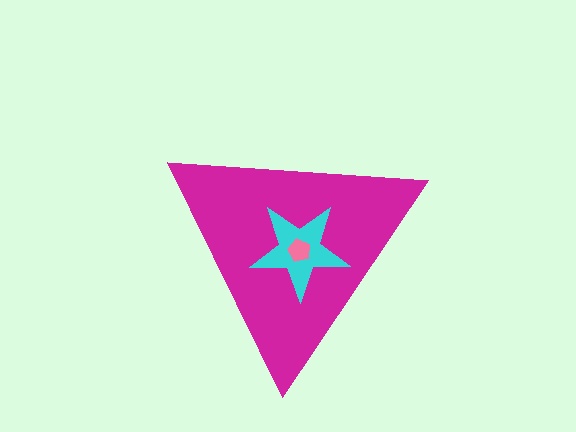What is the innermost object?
The pink pentagon.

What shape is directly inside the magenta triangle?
The cyan star.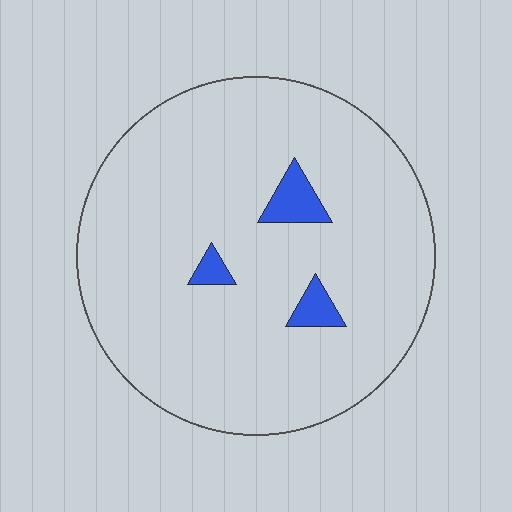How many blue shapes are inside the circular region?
3.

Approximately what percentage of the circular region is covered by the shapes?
Approximately 5%.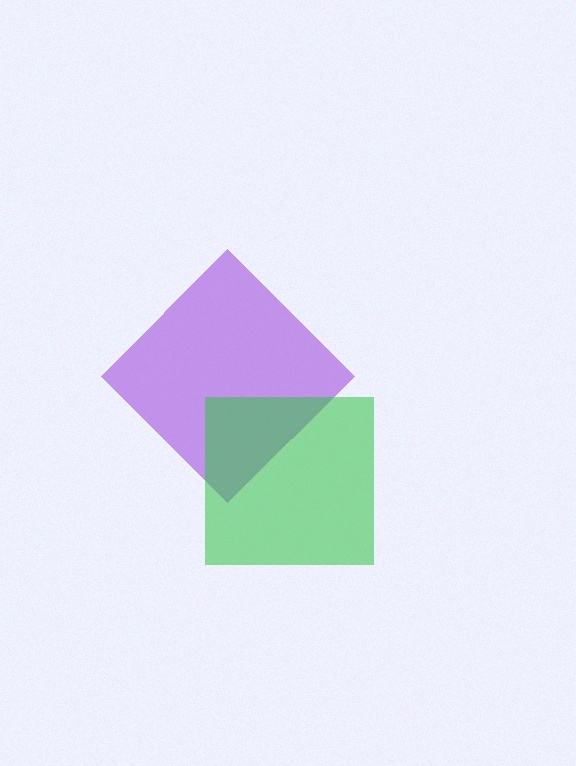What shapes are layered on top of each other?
The layered shapes are: a purple diamond, a green square.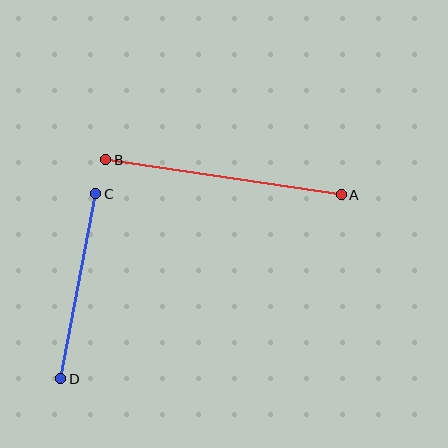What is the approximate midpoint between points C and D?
The midpoint is at approximately (78, 286) pixels.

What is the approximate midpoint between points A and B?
The midpoint is at approximately (223, 177) pixels.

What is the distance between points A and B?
The distance is approximately 238 pixels.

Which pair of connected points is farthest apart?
Points A and B are farthest apart.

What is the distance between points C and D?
The distance is approximately 188 pixels.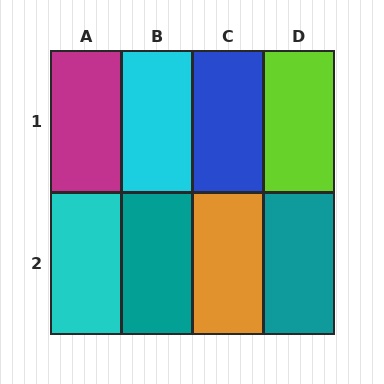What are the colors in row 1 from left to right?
Magenta, cyan, blue, lime.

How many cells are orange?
1 cell is orange.